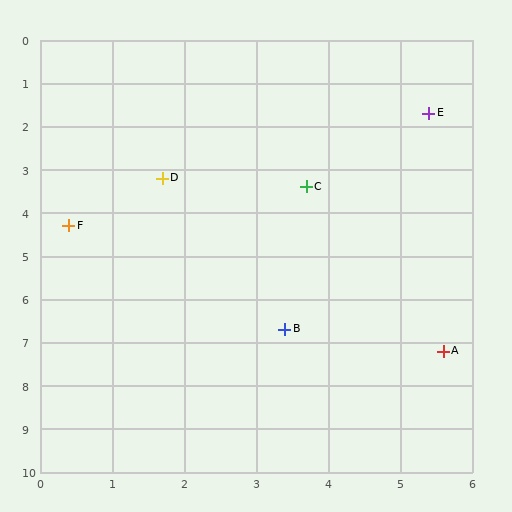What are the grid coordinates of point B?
Point B is at approximately (3.4, 6.7).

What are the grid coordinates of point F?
Point F is at approximately (0.4, 4.3).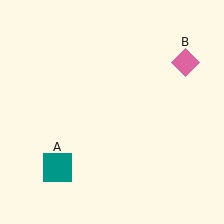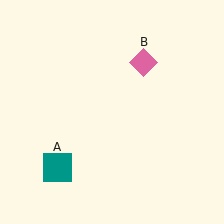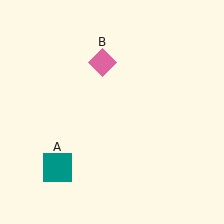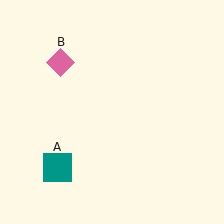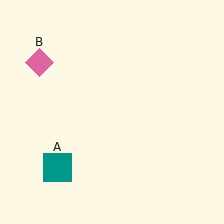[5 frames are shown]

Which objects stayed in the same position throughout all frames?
Teal square (object A) remained stationary.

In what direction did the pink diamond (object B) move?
The pink diamond (object B) moved left.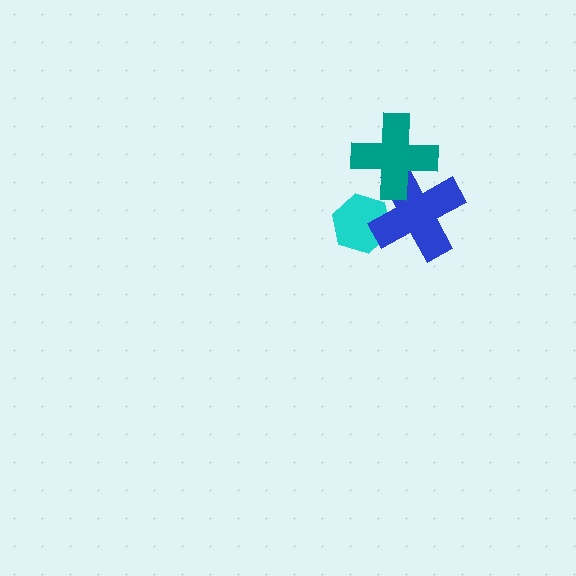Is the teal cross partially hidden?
No, no other shape covers it.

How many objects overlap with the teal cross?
1 object overlaps with the teal cross.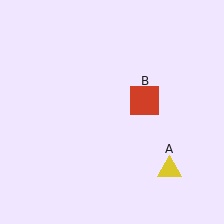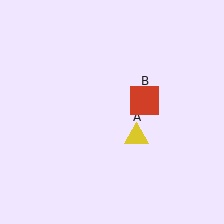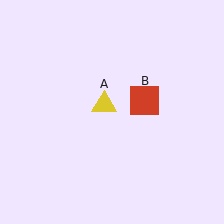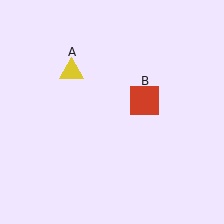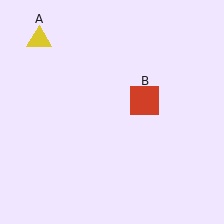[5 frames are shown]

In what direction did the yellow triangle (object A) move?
The yellow triangle (object A) moved up and to the left.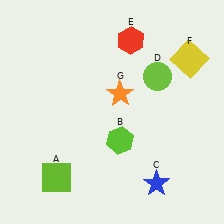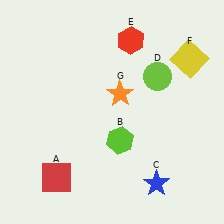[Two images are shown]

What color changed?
The square (A) changed from lime in Image 1 to red in Image 2.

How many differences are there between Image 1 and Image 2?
There is 1 difference between the two images.